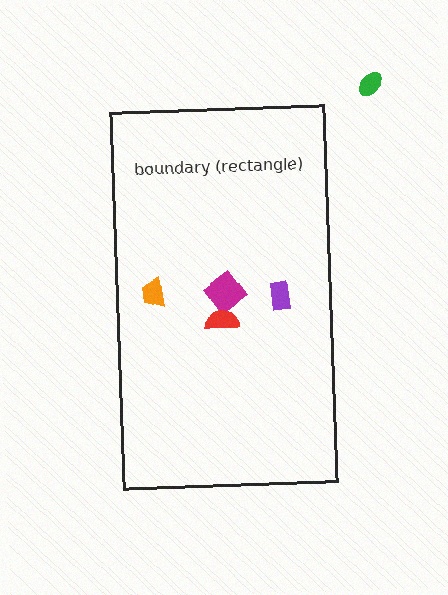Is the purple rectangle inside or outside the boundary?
Inside.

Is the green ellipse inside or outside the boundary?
Outside.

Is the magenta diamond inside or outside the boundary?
Inside.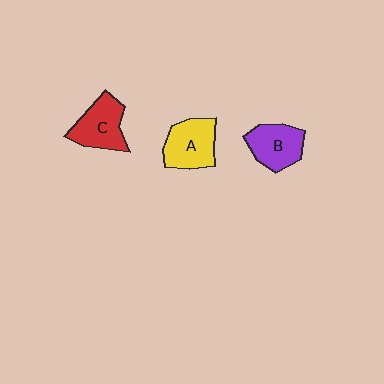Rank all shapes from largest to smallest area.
From largest to smallest: A (yellow), C (red), B (purple).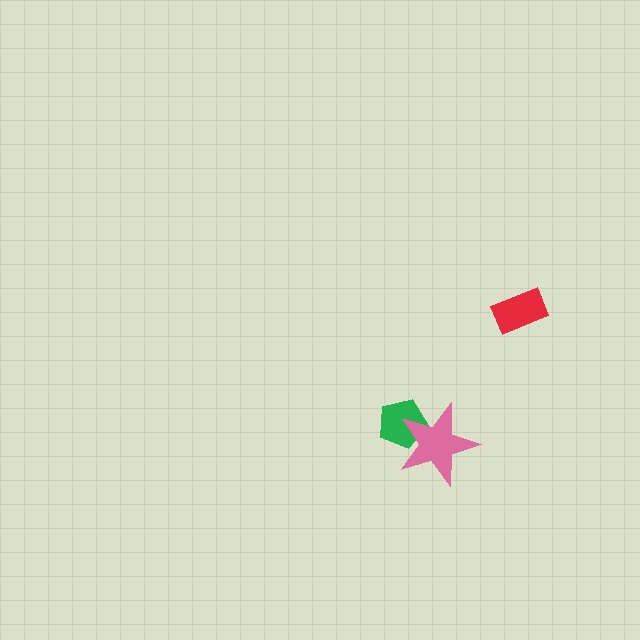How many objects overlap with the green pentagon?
1 object overlaps with the green pentagon.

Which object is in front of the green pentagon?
The pink star is in front of the green pentagon.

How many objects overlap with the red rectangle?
0 objects overlap with the red rectangle.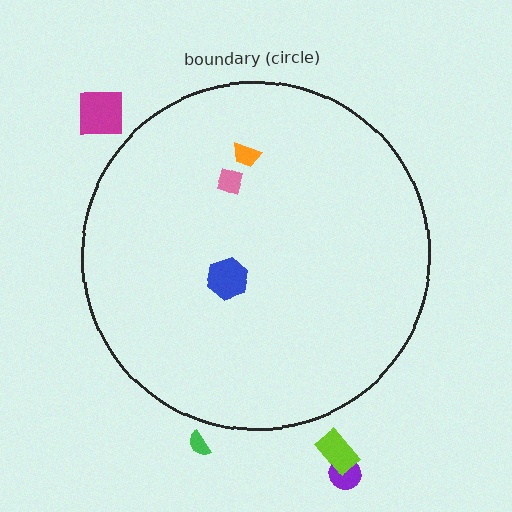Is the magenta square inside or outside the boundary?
Outside.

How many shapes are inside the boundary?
3 inside, 4 outside.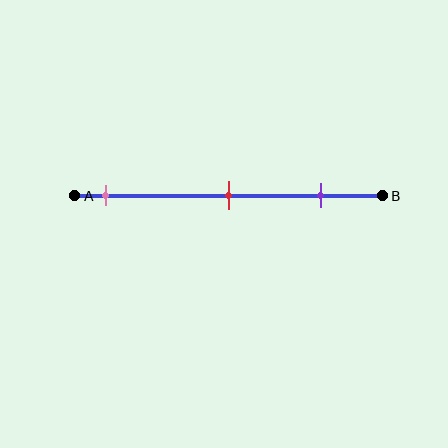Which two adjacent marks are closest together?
The red and purple marks are the closest adjacent pair.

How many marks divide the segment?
There are 3 marks dividing the segment.